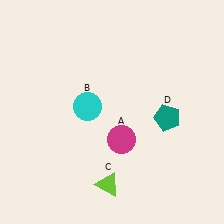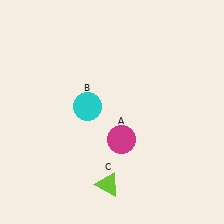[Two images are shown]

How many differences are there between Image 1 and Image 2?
There is 1 difference between the two images.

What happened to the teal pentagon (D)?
The teal pentagon (D) was removed in Image 2. It was in the bottom-right area of Image 1.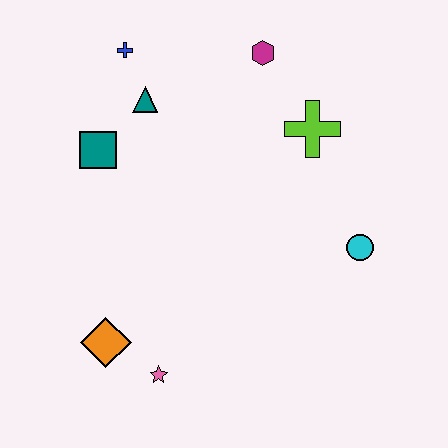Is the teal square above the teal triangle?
No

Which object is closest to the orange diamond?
The pink star is closest to the orange diamond.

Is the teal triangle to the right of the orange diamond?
Yes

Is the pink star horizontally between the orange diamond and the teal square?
No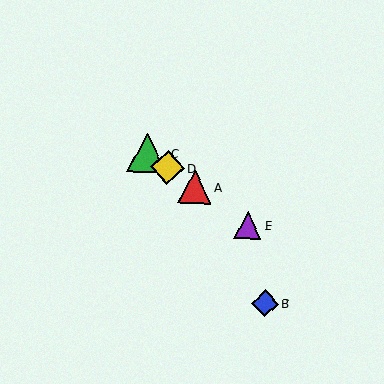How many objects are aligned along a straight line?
4 objects (A, C, D, E) are aligned along a straight line.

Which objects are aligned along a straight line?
Objects A, C, D, E are aligned along a straight line.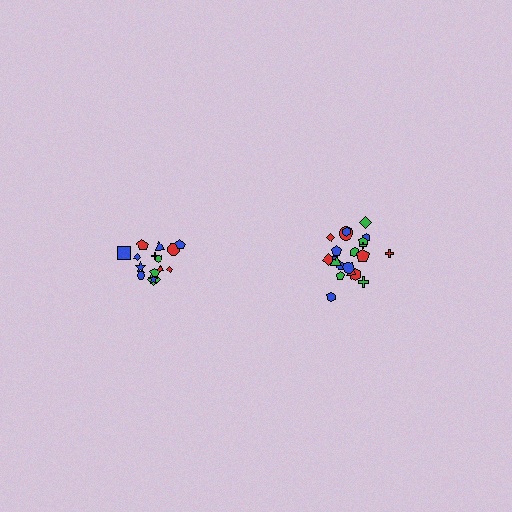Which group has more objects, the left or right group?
The right group.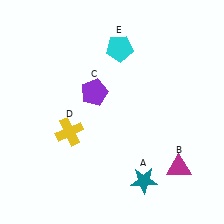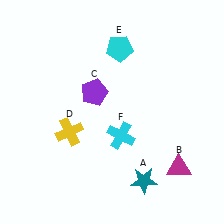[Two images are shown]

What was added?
A cyan cross (F) was added in Image 2.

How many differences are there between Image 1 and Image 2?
There is 1 difference between the two images.